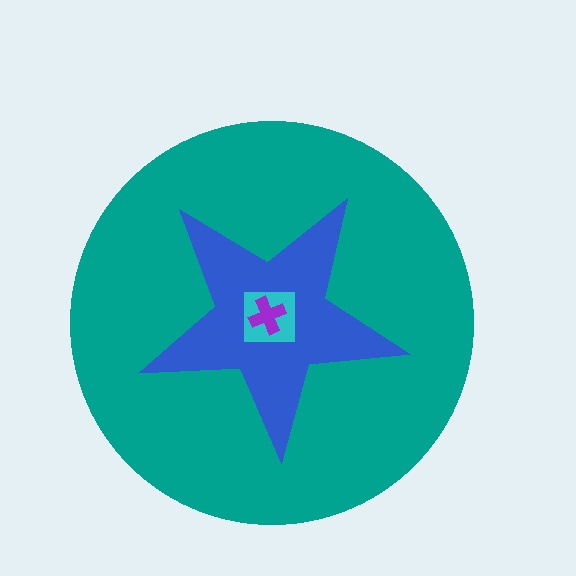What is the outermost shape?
The teal circle.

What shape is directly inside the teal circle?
The blue star.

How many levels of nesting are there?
4.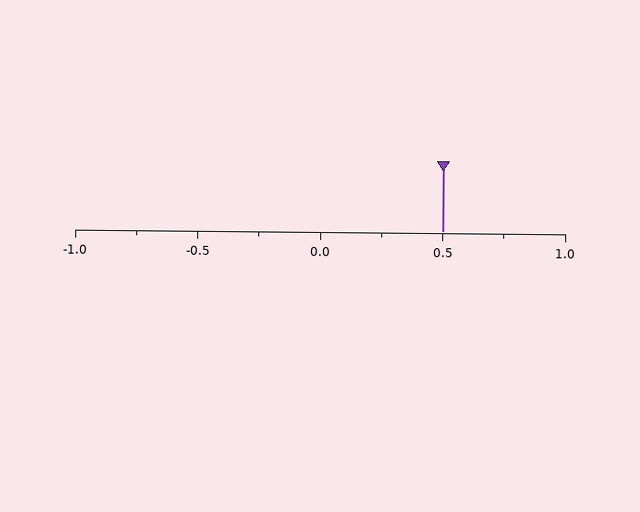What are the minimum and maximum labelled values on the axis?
The axis runs from -1.0 to 1.0.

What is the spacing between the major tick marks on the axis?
The major ticks are spaced 0.5 apart.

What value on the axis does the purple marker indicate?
The marker indicates approximately 0.5.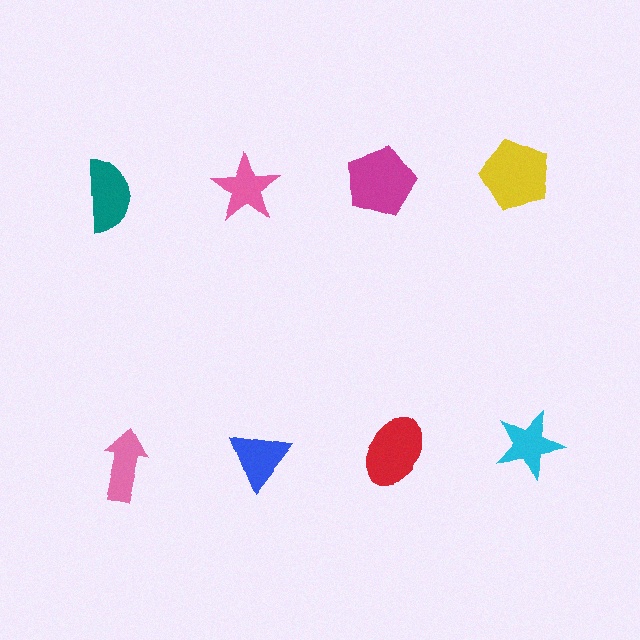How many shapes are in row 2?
4 shapes.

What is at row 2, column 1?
A pink arrow.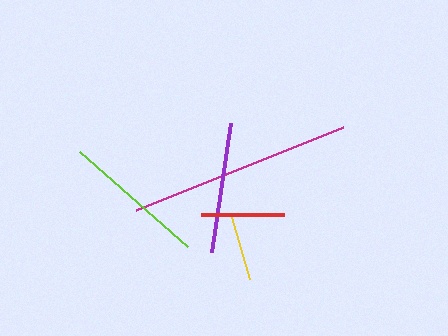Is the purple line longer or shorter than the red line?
The purple line is longer than the red line.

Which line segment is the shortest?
The yellow line is the shortest at approximately 64 pixels.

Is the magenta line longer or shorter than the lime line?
The magenta line is longer than the lime line.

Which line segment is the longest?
The magenta line is the longest at approximately 223 pixels.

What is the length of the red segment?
The red segment is approximately 83 pixels long.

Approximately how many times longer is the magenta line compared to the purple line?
The magenta line is approximately 1.7 times the length of the purple line.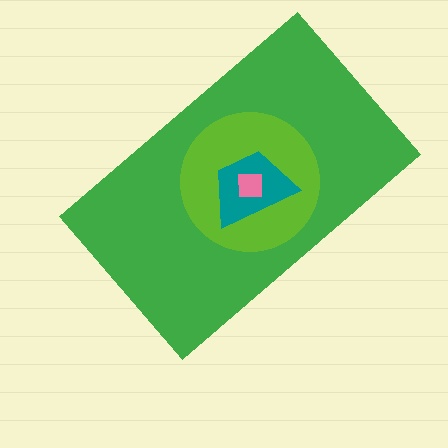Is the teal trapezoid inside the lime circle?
Yes.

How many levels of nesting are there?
4.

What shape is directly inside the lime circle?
The teal trapezoid.